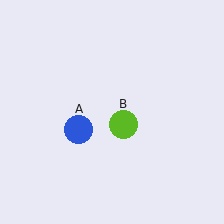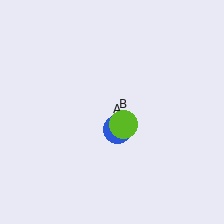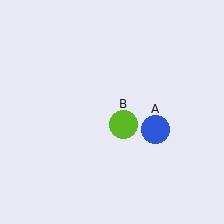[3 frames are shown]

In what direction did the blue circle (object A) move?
The blue circle (object A) moved right.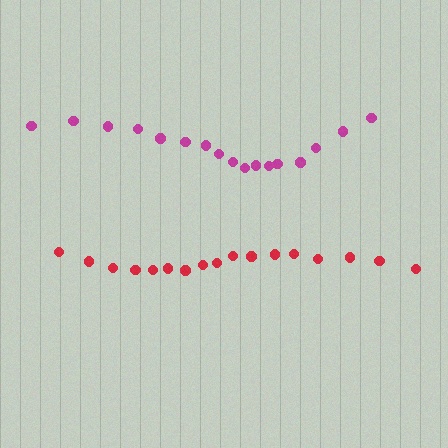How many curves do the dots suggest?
There are 2 distinct paths.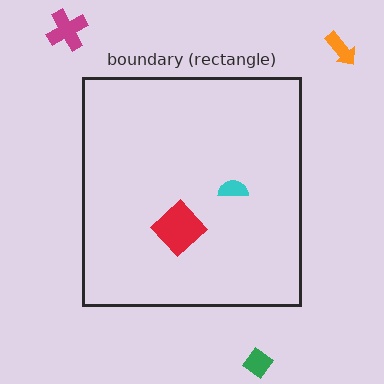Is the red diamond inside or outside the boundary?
Inside.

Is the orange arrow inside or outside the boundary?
Outside.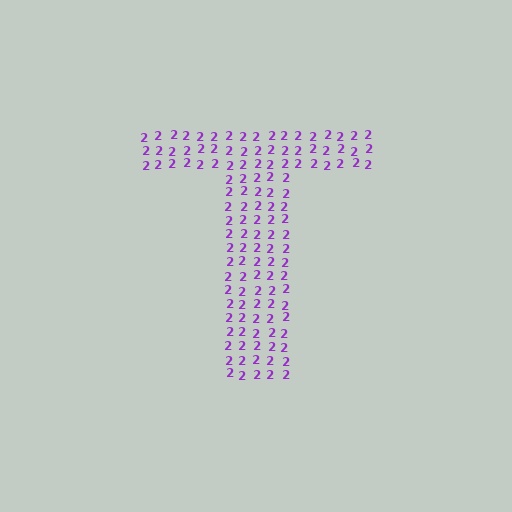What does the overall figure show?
The overall figure shows the letter T.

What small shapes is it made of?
It is made of small digit 2's.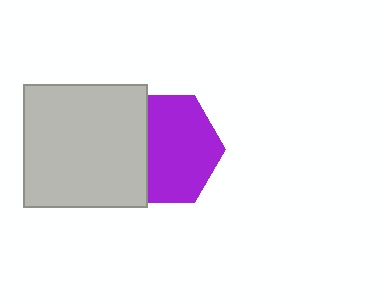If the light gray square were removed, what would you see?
You would see the complete purple hexagon.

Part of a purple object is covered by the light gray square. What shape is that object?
It is a hexagon.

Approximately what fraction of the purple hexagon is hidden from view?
Roughly 32% of the purple hexagon is hidden behind the light gray square.